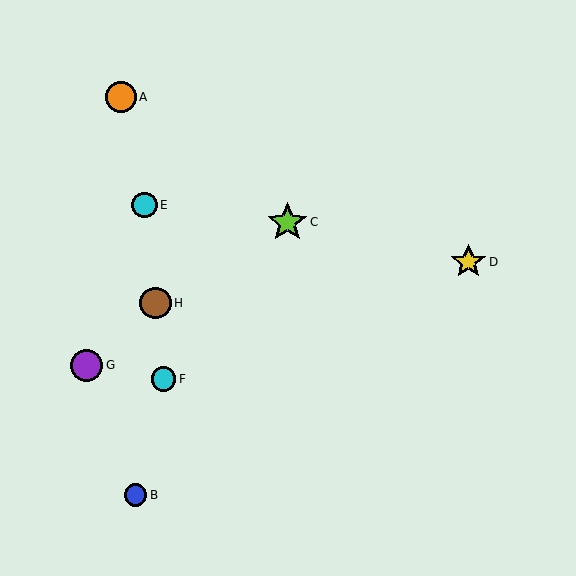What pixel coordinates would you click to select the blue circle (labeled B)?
Click at (135, 495) to select the blue circle B.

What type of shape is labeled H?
Shape H is a brown circle.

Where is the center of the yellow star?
The center of the yellow star is at (468, 262).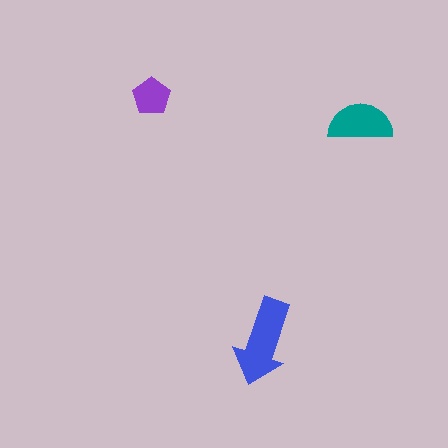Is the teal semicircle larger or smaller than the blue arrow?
Smaller.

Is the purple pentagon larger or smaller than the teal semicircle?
Smaller.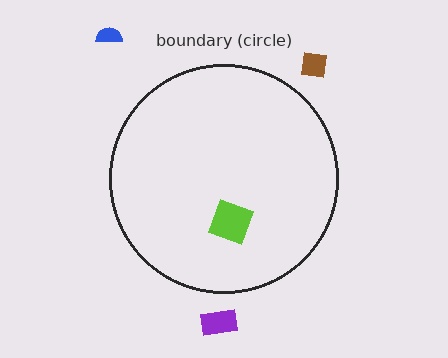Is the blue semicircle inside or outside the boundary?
Outside.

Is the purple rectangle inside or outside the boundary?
Outside.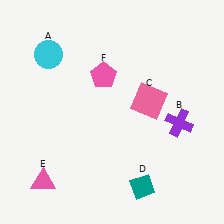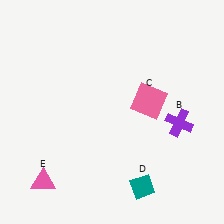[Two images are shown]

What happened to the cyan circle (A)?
The cyan circle (A) was removed in Image 2. It was in the top-left area of Image 1.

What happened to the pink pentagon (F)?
The pink pentagon (F) was removed in Image 2. It was in the top-left area of Image 1.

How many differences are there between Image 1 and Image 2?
There are 2 differences between the two images.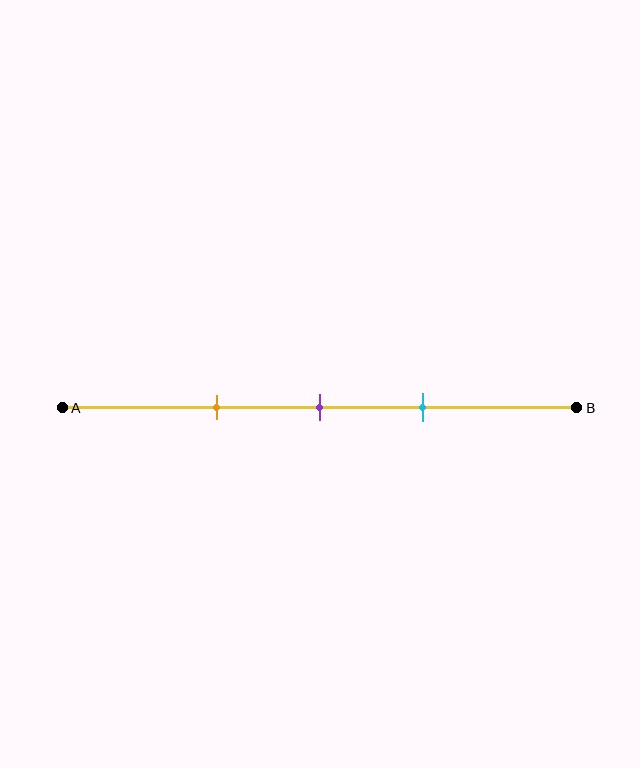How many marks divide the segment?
There are 3 marks dividing the segment.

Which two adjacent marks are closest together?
The purple and cyan marks are the closest adjacent pair.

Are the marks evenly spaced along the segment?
Yes, the marks are approximately evenly spaced.